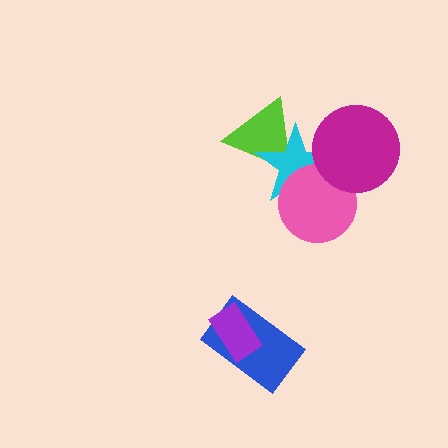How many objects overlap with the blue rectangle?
1 object overlaps with the blue rectangle.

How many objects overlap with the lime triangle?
1 object overlaps with the lime triangle.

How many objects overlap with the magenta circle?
2 objects overlap with the magenta circle.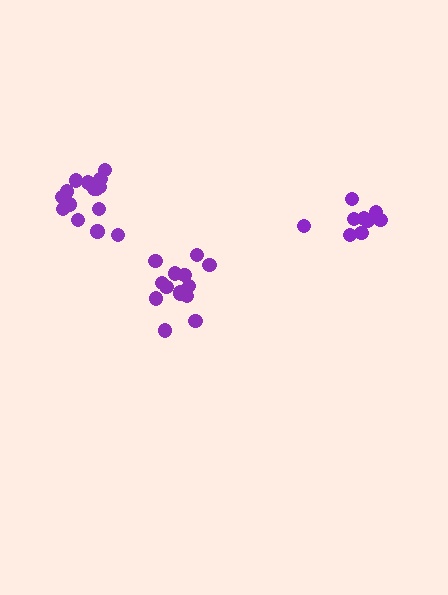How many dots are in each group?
Group 1: 15 dots, Group 2: 10 dots, Group 3: 14 dots (39 total).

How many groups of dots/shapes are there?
There are 3 groups.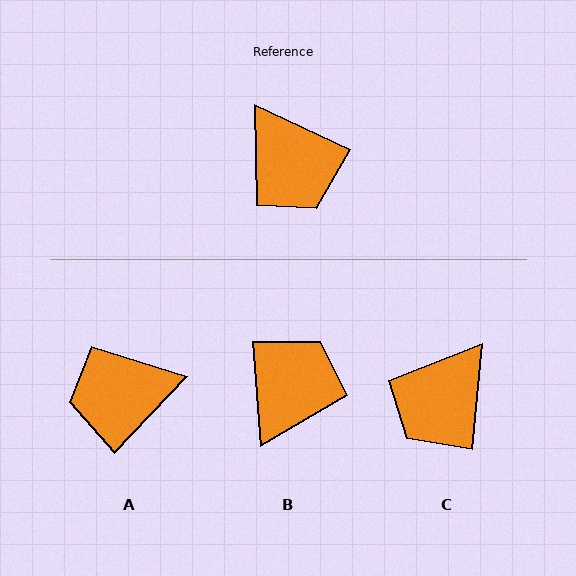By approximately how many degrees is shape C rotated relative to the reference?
Approximately 70 degrees clockwise.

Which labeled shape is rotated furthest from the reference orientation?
B, about 119 degrees away.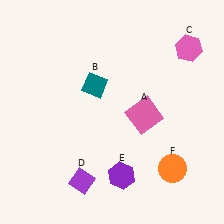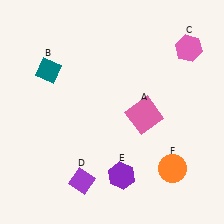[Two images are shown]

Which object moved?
The teal diamond (B) moved left.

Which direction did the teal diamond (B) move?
The teal diamond (B) moved left.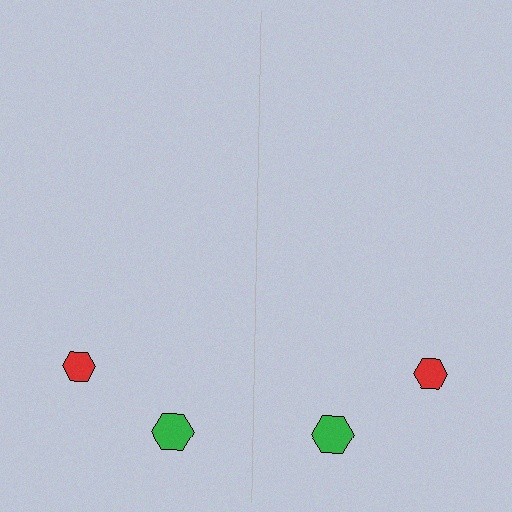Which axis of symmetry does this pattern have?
The pattern has a vertical axis of symmetry running through the center of the image.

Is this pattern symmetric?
Yes, this pattern has bilateral (reflection) symmetry.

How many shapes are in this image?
There are 4 shapes in this image.